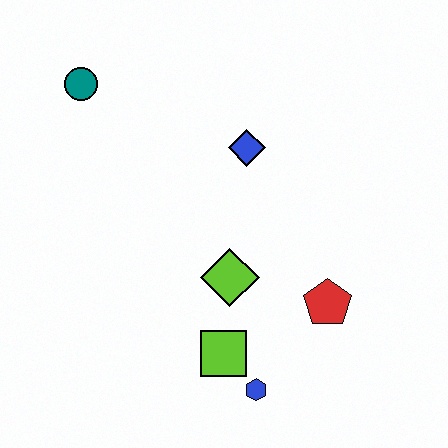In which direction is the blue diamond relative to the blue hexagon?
The blue diamond is above the blue hexagon.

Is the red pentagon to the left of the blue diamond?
No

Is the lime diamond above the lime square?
Yes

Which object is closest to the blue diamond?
The lime diamond is closest to the blue diamond.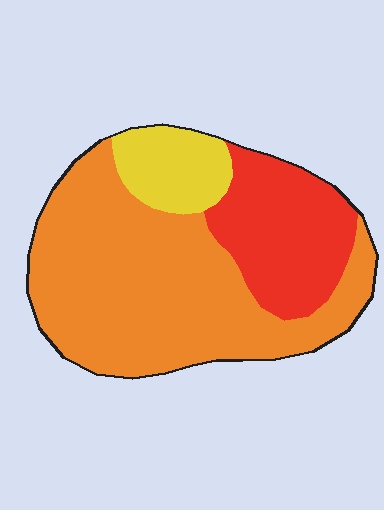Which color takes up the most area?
Orange, at roughly 60%.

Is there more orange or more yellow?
Orange.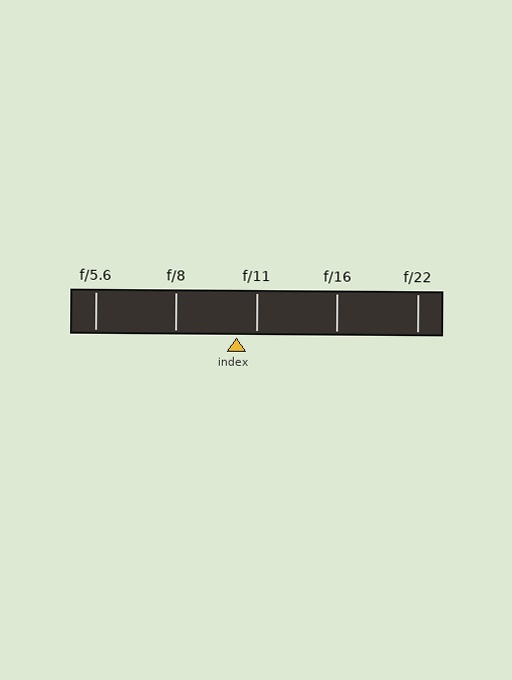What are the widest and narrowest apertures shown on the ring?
The widest aperture shown is f/5.6 and the narrowest is f/22.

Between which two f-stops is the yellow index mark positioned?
The index mark is between f/8 and f/11.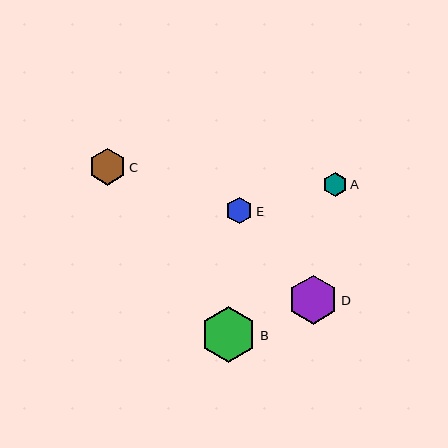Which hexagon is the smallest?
Hexagon A is the smallest with a size of approximately 25 pixels.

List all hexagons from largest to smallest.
From largest to smallest: B, D, C, E, A.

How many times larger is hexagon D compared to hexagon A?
Hexagon D is approximately 2.0 times the size of hexagon A.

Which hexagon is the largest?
Hexagon B is the largest with a size of approximately 56 pixels.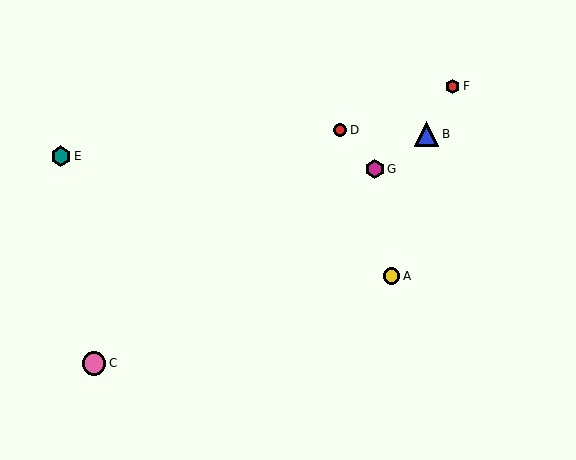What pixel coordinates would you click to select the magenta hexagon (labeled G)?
Click at (375, 169) to select the magenta hexagon G.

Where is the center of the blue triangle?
The center of the blue triangle is at (426, 134).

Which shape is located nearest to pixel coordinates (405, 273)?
The yellow circle (labeled A) at (392, 276) is nearest to that location.